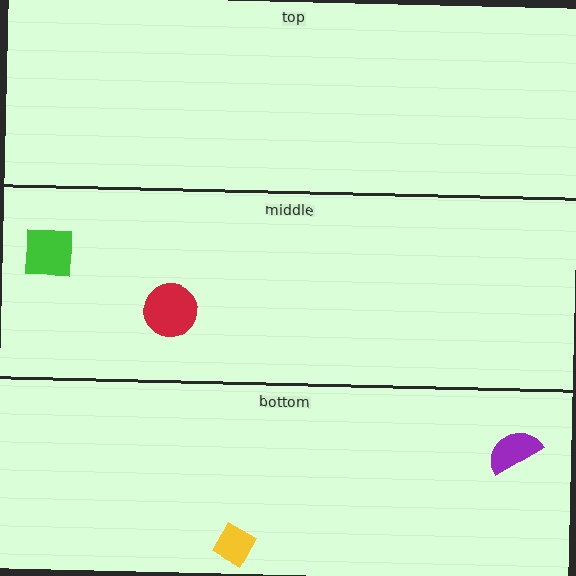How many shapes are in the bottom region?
2.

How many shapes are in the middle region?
2.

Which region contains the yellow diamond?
The bottom region.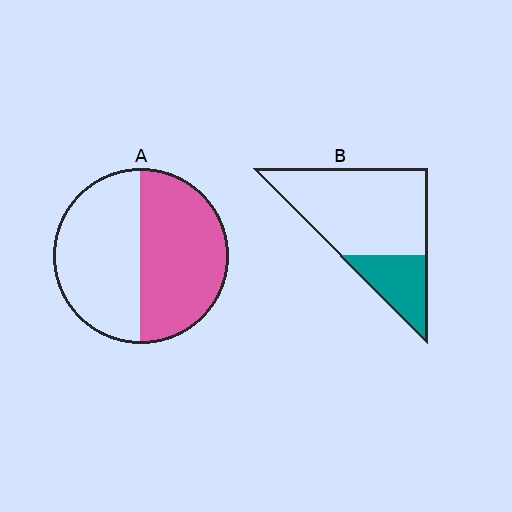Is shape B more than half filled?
No.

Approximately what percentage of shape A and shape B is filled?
A is approximately 50% and B is approximately 25%.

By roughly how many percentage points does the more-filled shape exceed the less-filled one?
By roughly 25 percentage points (A over B).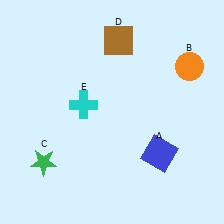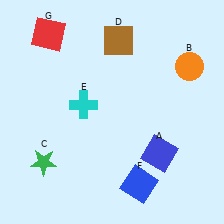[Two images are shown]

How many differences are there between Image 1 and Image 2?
There are 2 differences between the two images.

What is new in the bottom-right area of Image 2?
A blue square (F) was added in the bottom-right area of Image 2.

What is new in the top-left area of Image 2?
A red square (G) was added in the top-left area of Image 2.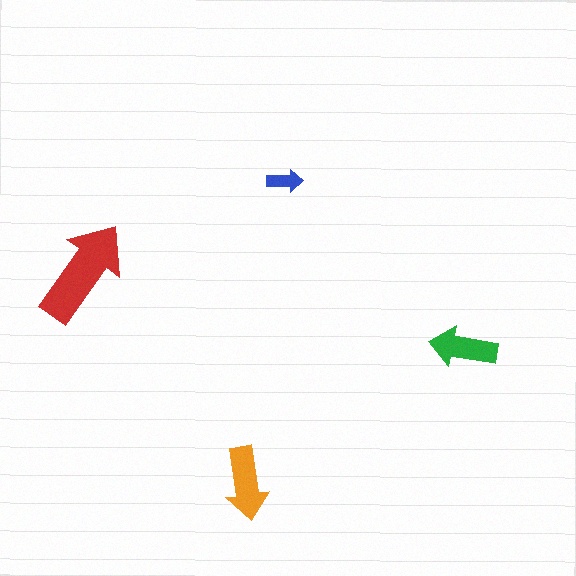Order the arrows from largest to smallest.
the red one, the orange one, the green one, the blue one.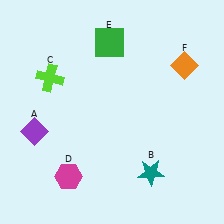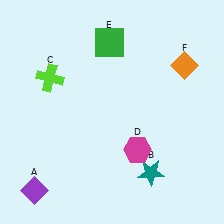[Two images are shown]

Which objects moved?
The objects that moved are: the purple diamond (A), the magenta hexagon (D).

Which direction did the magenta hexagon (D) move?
The magenta hexagon (D) moved right.